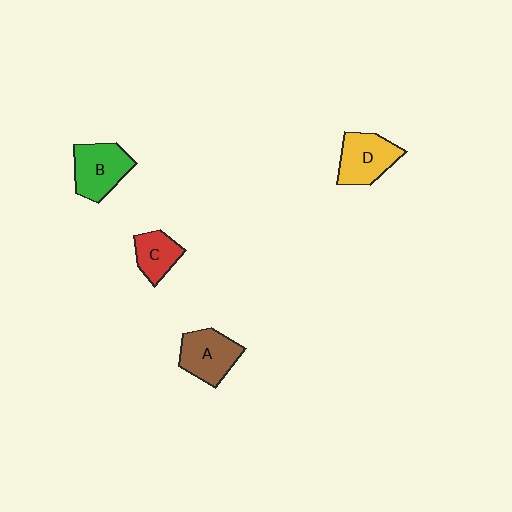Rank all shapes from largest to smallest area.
From largest to smallest: B (green), D (yellow), A (brown), C (red).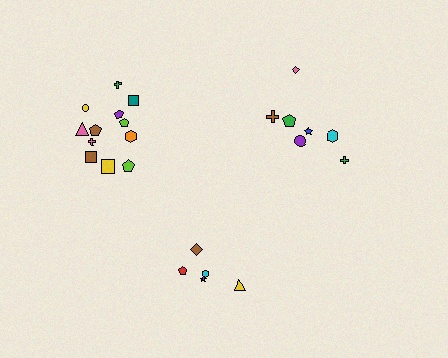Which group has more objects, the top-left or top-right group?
The top-left group.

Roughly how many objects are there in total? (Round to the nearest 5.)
Roughly 25 objects in total.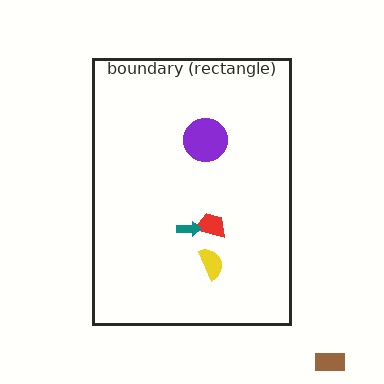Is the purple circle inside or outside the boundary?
Inside.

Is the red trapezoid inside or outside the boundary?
Inside.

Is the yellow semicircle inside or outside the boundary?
Inside.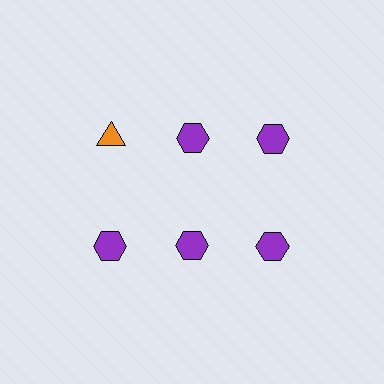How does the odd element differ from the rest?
It differs in both color (orange instead of purple) and shape (triangle instead of hexagon).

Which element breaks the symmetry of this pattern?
The orange triangle in the top row, leftmost column breaks the symmetry. All other shapes are purple hexagons.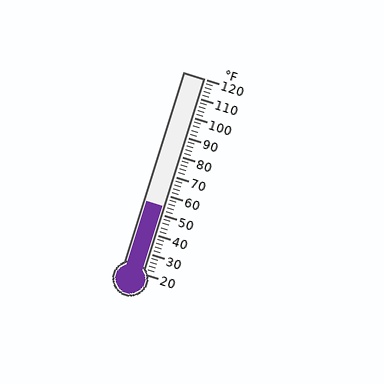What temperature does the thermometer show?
The thermometer shows approximately 54°F.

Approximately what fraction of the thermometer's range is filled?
The thermometer is filled to approximately 35% of its range.